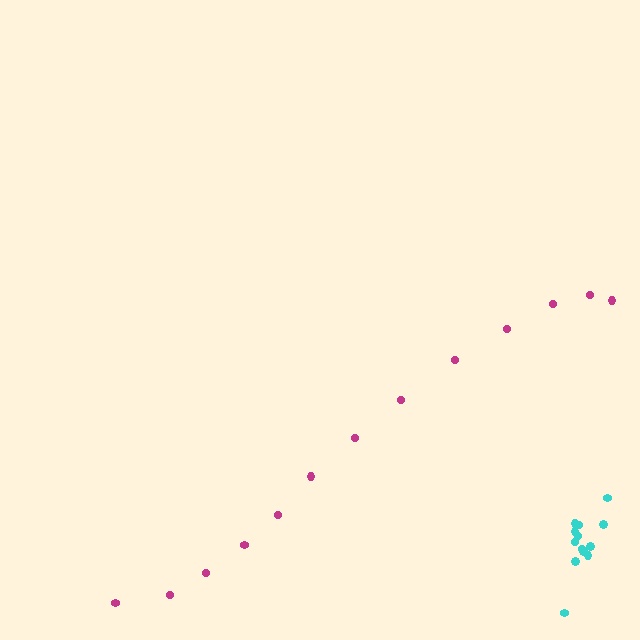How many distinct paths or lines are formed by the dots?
There are 2 distinct paths.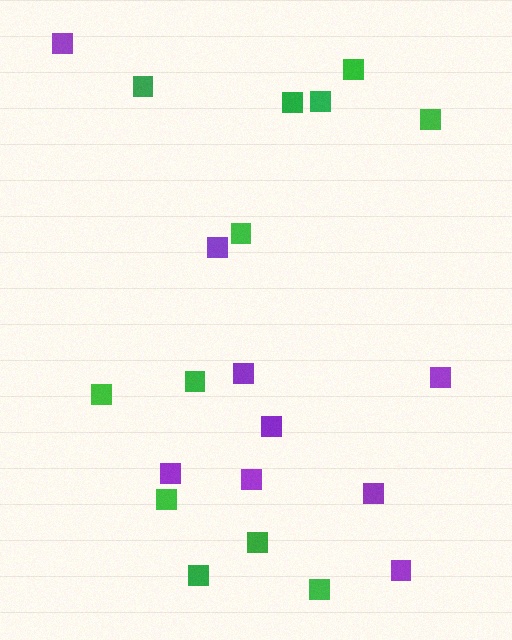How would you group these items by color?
There are 2 groups: one group of green squares (12) and one group of purple squares (9).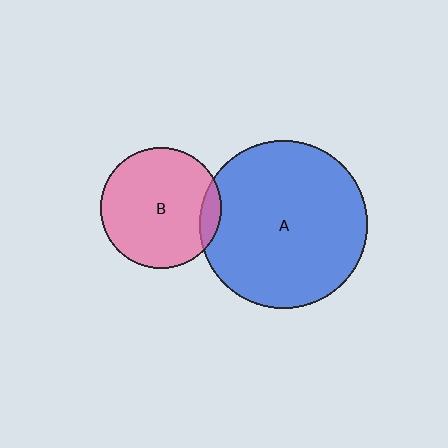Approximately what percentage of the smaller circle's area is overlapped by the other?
Approximately 10%.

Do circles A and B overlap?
Yes.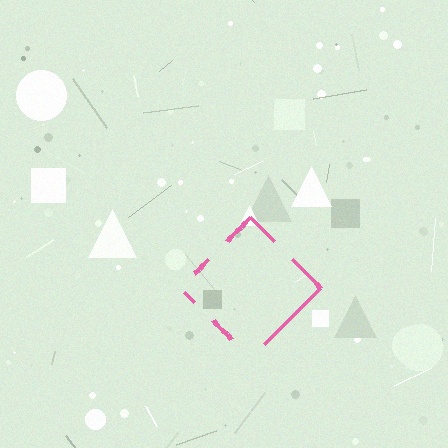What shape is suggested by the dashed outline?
The dashed outline suggests a diamond.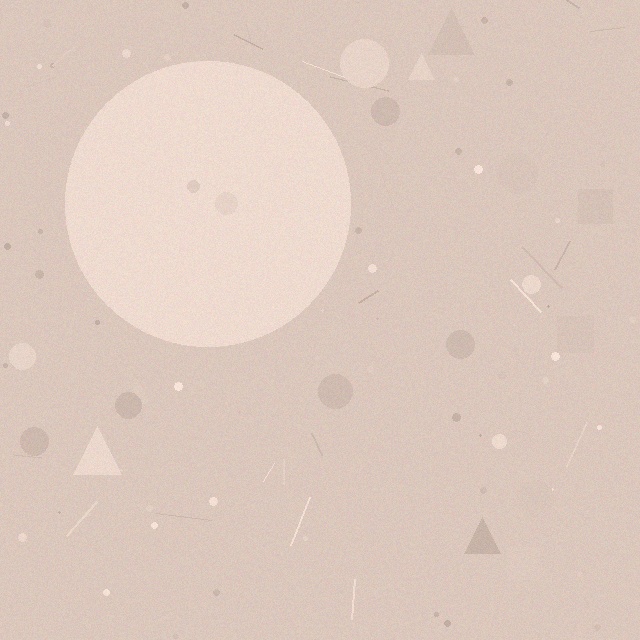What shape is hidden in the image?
A circle is hidden in the image.